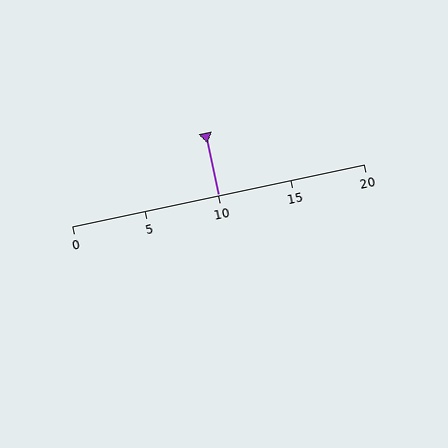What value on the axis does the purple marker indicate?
The marker indicates approximately 10.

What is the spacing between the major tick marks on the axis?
The major ticks are spaced 5 apart.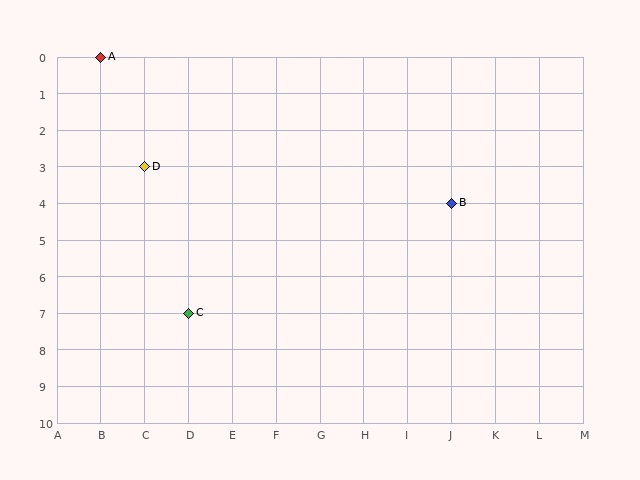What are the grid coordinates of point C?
Point C is at grid coordinates (D, 7).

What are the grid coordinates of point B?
Point B is at grid coordinates (J, 4).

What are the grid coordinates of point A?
Point A is at grid coordinates (B, 0).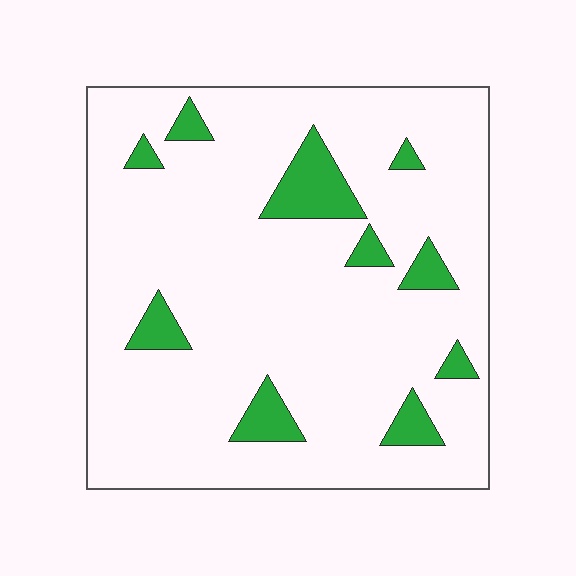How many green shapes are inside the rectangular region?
10.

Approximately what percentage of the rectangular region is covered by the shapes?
Approximately 10%.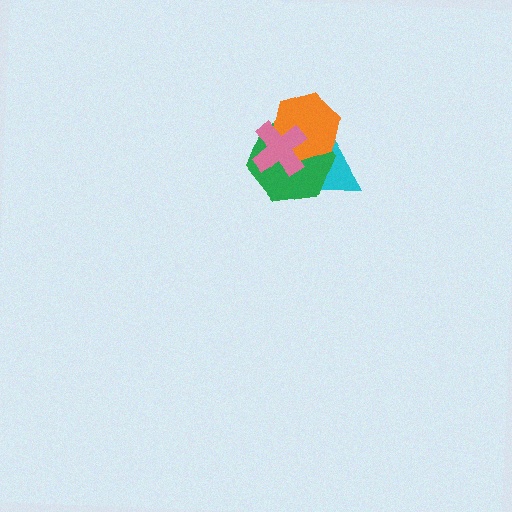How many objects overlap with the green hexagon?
3 objects overlap with the green hexagon.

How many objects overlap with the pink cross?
3 objects overlap with the pink cross.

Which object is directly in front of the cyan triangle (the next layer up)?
The green hexagon is directly in front of the cyan triangle.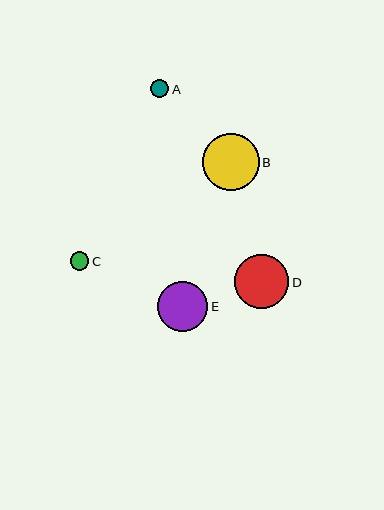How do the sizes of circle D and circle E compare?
Circle D and circle E are approximately the same size.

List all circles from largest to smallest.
From largest to smallest: B, D, E, A, C.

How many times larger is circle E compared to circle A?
Circle E is approximately 2.7 times the size of circle A.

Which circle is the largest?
Circle B is the largest with a size of approximately 57 pixels.